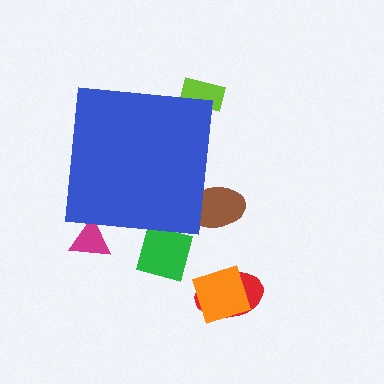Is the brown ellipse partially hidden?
Yes, the brown ellipse is partially hidden behind the blue square.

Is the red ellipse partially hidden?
No, the red ellipse is fully visible.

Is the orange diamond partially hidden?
No, the orange diamond is fully visible.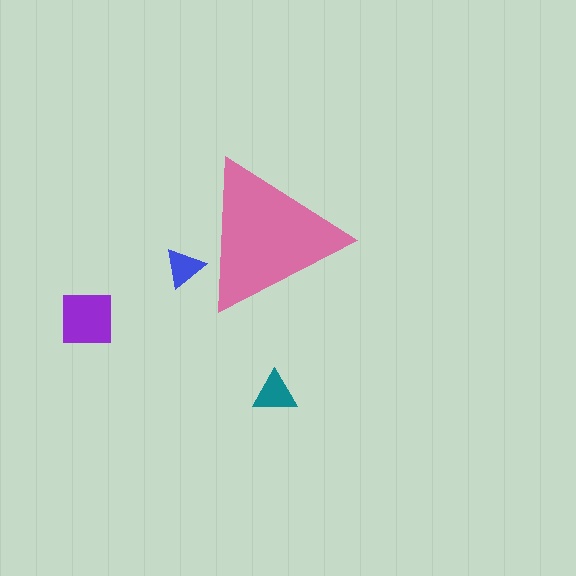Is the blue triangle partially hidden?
Yes, the blue triangle is partially hidden behind the pink triangle.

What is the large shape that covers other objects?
A pink triangle.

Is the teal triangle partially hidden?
No, the teal triangle is fully visible.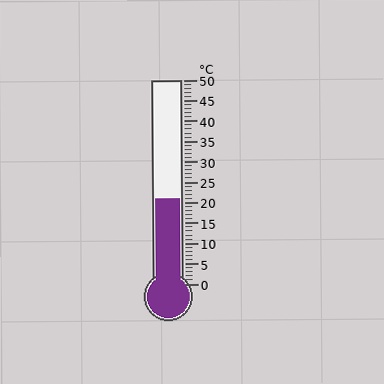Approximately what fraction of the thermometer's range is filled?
The thermometer is filled to approximately 40% of its range.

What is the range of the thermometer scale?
The thermometer scale ranges from 0°C to 50°C.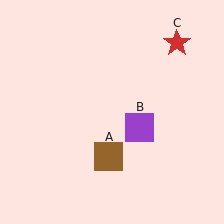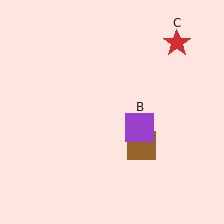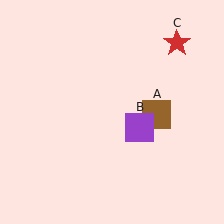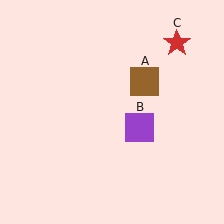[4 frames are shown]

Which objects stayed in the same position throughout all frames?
Purple square (object B) and red star (object C) remained stationary.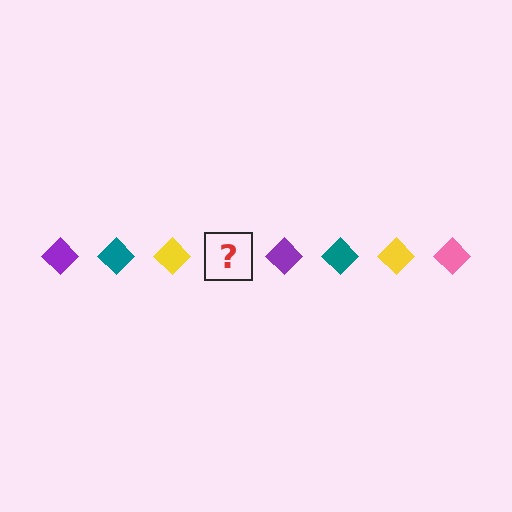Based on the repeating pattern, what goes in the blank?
The blank should be a pink diamond.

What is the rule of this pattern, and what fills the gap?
The rule is that the pattern cycles through purple, teal, yellow, pink diamonds. The gap should be filled with a pink diamond.